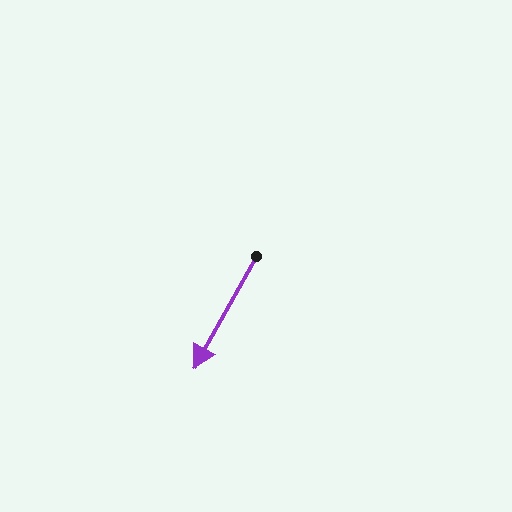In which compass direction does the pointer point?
Southwest.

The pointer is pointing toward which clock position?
Roughly 7 o'clock.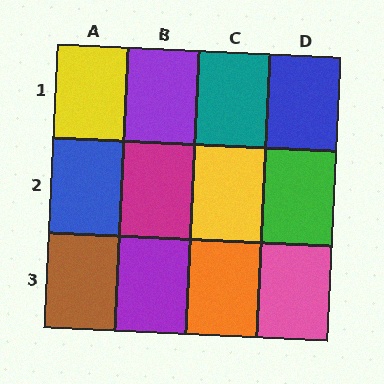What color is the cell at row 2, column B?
Magenta.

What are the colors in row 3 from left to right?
Brown, purple, orange, pink.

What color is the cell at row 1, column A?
Yellow.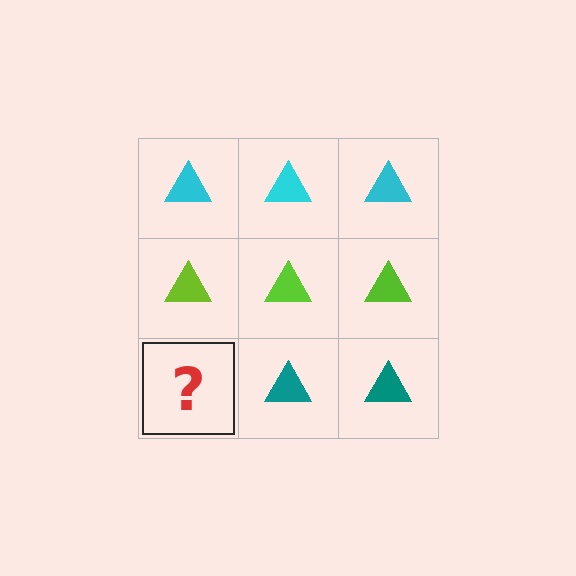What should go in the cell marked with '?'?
The missing cell should contain a teal triangle.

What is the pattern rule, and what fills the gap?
The rule is that each row has a consistent color. The gap should be filled with a teal triangle.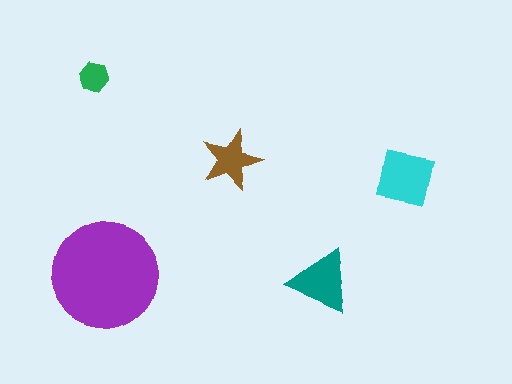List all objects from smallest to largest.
The green hexagon, the brown star, the teal triangle, the cyan square, the purple circle.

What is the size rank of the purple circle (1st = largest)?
1st.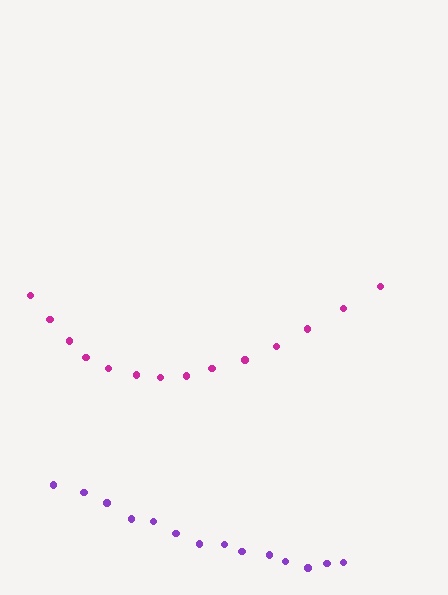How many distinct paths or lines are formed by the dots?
There are 2 distinct paths.